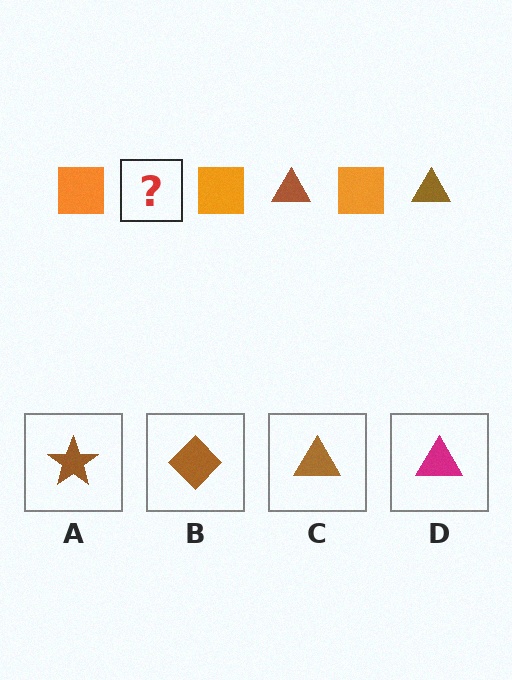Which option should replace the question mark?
Option C.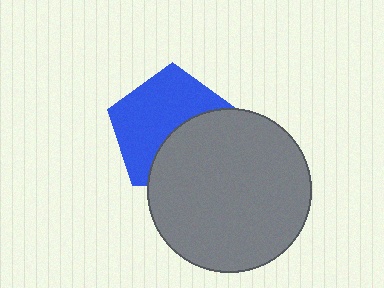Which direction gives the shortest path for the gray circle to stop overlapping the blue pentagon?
Moving toward the lower-right gives the shortest separation.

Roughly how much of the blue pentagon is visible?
About half of it is visible (roughly 58%).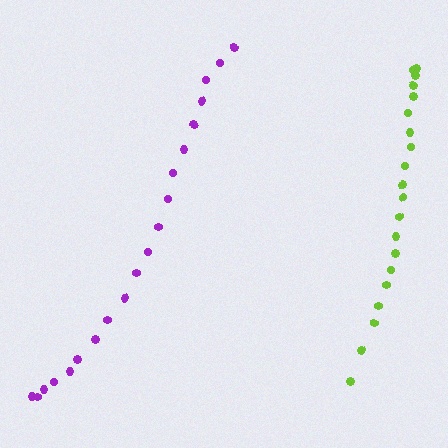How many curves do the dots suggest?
There are 2 distinct paths.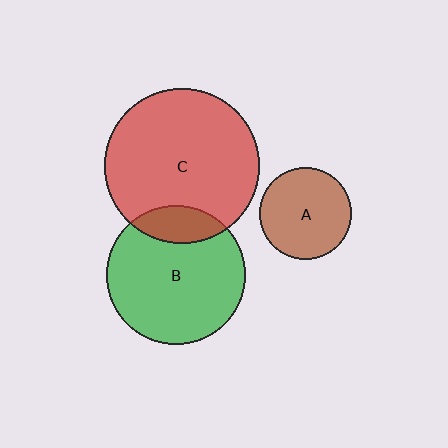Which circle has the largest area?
Circle C (red).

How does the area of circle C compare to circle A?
Approximately 2.8 times.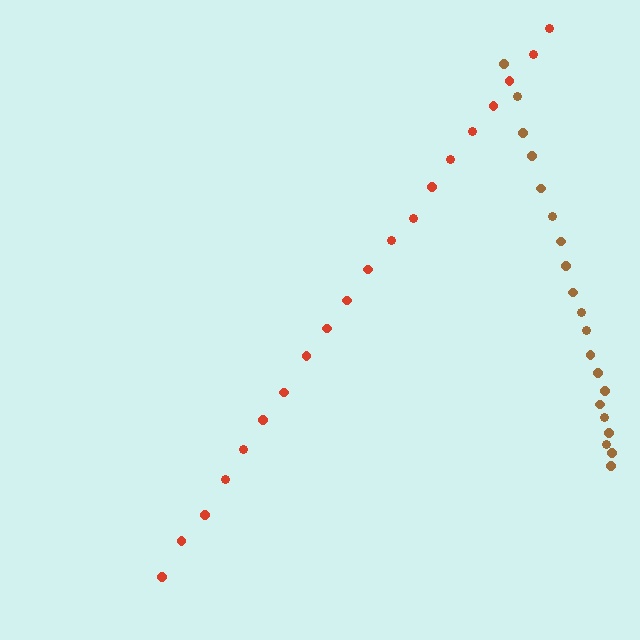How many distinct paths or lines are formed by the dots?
There are 2 distinct paths.